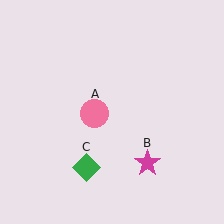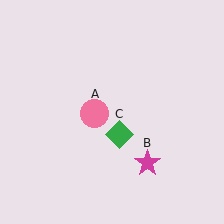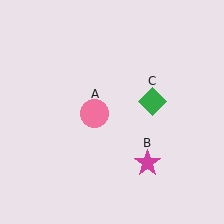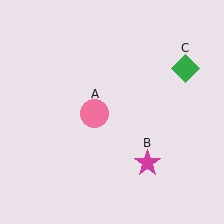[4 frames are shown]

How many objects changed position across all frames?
1 object changed position: green diamond (object C).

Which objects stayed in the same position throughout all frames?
Pink circle (object A) and magenta star (object B) remained stationary.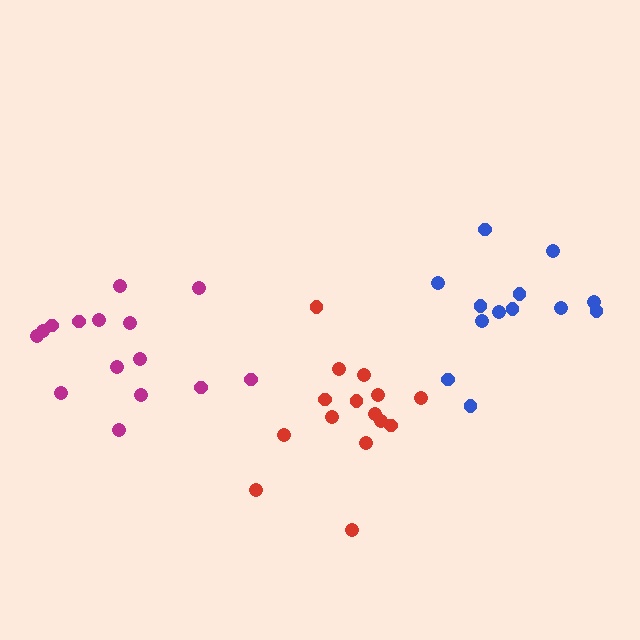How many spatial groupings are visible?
There are 3 spatial groupings.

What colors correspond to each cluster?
The clusters are colored: red, blue, magenta.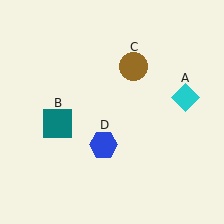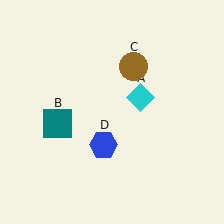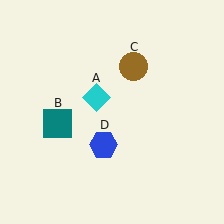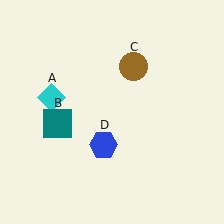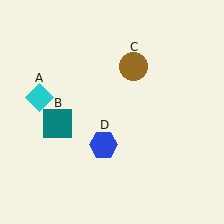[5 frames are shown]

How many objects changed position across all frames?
1 object changed position: cyan diamond (object A).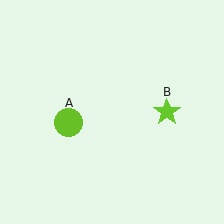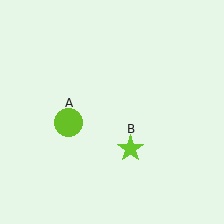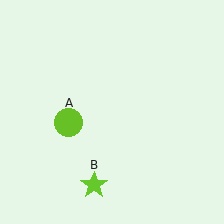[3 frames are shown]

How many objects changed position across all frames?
1 object changed position: lime star (object B).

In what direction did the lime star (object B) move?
The lime star (object B) moved down and to the left.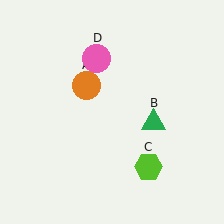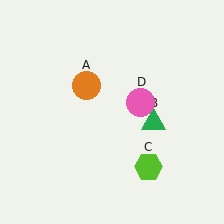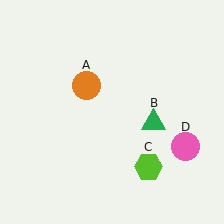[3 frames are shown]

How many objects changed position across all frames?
1 object changed position: pink circle (object D).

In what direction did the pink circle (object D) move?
The pink circle (object D) moved down and to the right.